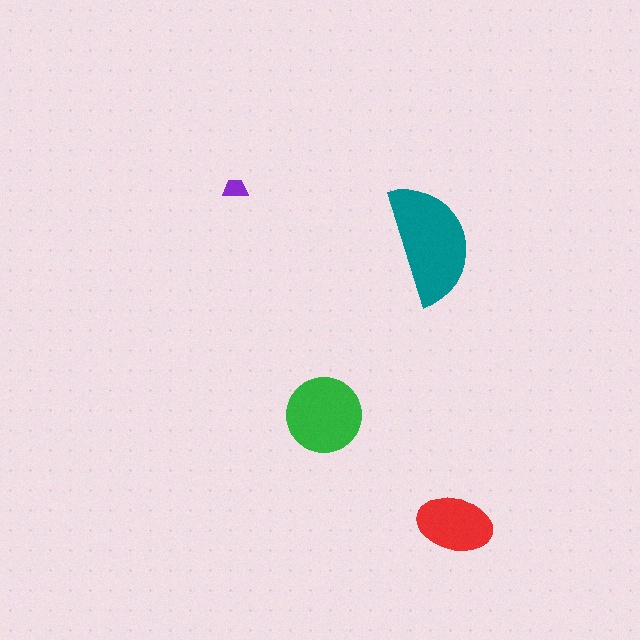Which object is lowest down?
The red ellipse is bottommost.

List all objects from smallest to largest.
The purple trapezoid, the red ellipse, the green circle, the teal semicircle.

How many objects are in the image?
There are 4 objects in the image.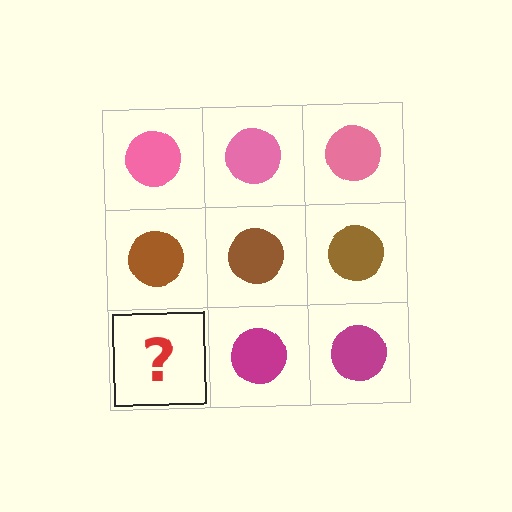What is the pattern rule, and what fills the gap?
The rule is that each row has a consistent color. The gap should be filled with a magenta circle.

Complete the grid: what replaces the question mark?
The question mark should be replaced with a magenta circle.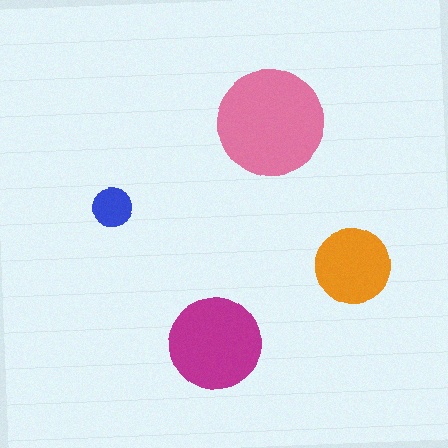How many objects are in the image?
There are 4 objects in the image.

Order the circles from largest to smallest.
the pink one, the magenta one, the orange one, the blue one.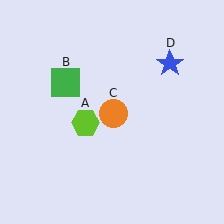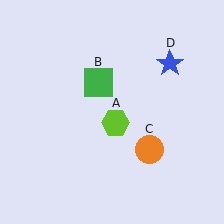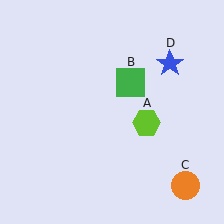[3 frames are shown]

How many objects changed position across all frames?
3 objects changed position: lime hexagon (object A), green square (object B), orange circle (object C).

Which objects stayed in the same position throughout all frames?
Blue star (object D) remained stationary.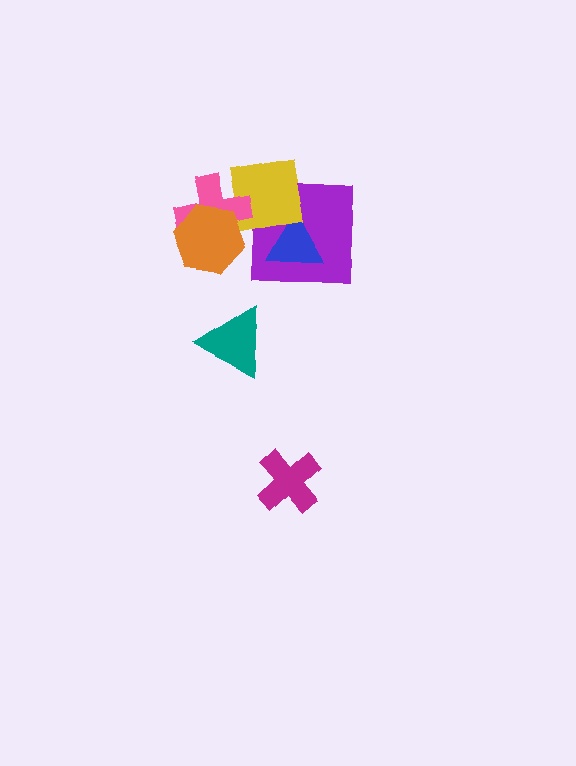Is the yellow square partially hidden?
Yes, it is partially covered by another shape.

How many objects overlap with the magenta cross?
0 objects overlap with the magenta cross.